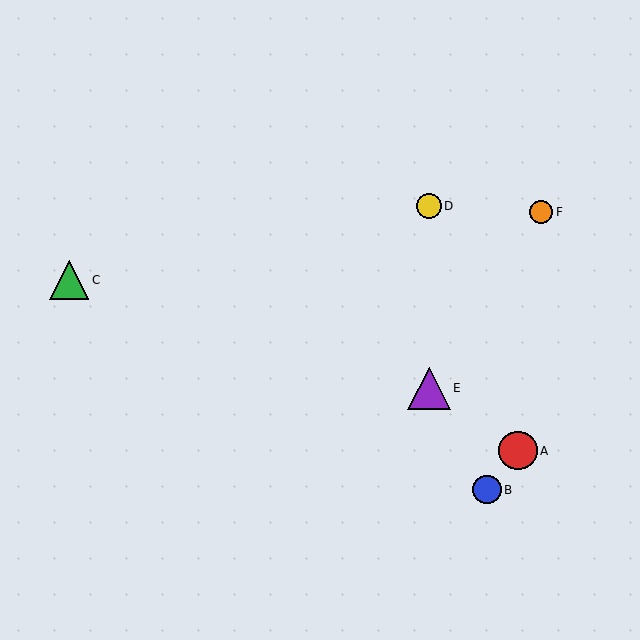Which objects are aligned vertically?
Objects D, E are aligned vertically.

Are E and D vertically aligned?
Yes, both are at x≈429.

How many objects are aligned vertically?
2 objects (D, E) are aligned vertically.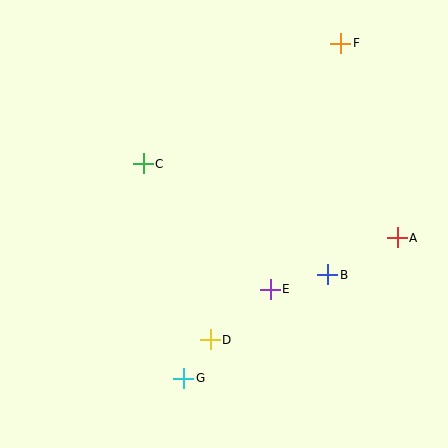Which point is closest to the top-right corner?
Point F is closest to the top-right corner.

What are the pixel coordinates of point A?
Point A is at (397, 238).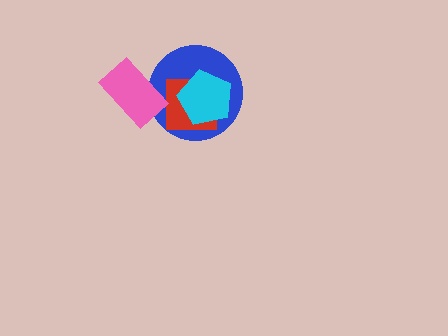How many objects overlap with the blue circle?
3 objects overlap with the blue circle.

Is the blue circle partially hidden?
Yes, it is partially covered by another shape.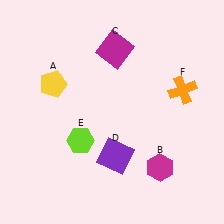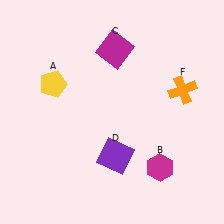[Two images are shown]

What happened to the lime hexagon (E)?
The lime hexagon (E) was removed in Image 2. It was in the bottom-left area of Image 1.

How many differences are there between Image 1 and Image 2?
There is 1 difference between the two images.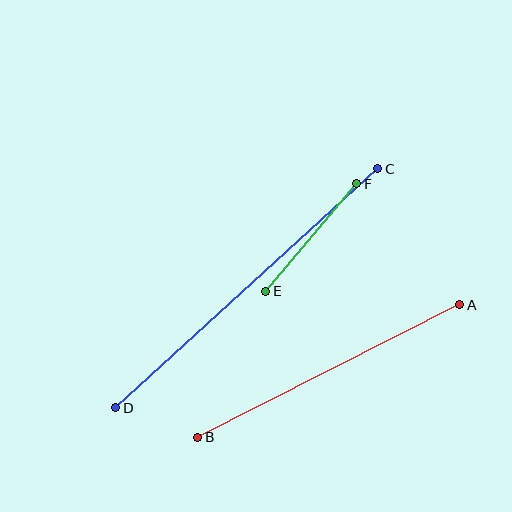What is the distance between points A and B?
The distance is approximately 294 pixels.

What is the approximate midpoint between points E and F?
The midpoint is at approximately (311, 237) pixels.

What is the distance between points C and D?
The distance is approximately 355 pixels.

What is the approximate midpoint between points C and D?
The midpoint is at approximately (247, 288) pixels.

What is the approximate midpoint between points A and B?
The midpoint is at approximately (329, 371) pixels.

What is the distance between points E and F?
The distance is approximately 141 pixels.